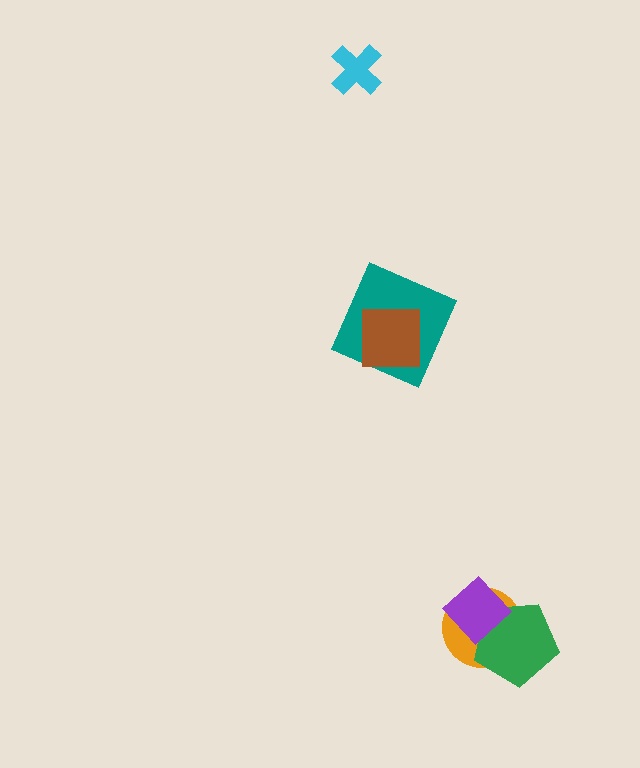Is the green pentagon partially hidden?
Yes, it is partially covered by another shape.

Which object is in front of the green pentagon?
The purple diamond is in front of the green pentagon.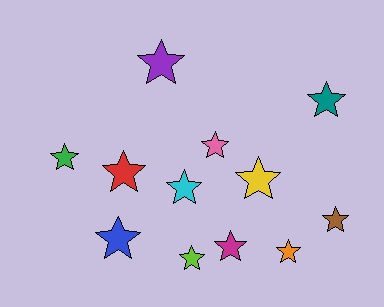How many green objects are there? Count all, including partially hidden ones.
There is 1 green object.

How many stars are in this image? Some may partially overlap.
There are 12 stars.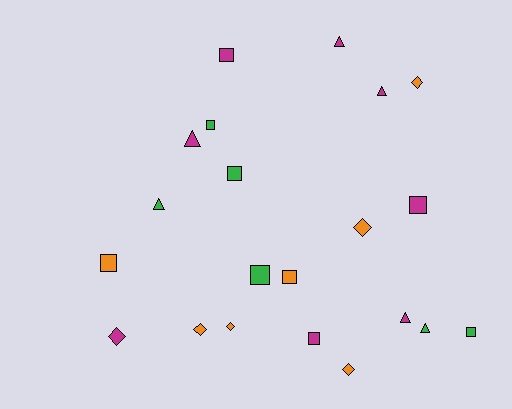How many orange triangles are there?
There are no orange triangles.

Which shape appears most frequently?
Square, with 9 objects.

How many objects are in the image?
There are 21 objects.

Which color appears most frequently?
Magenta, with 8 objects.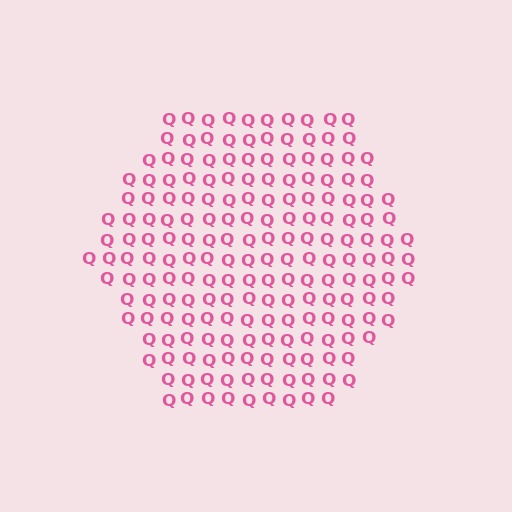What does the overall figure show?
The overall figure shows a hexagon.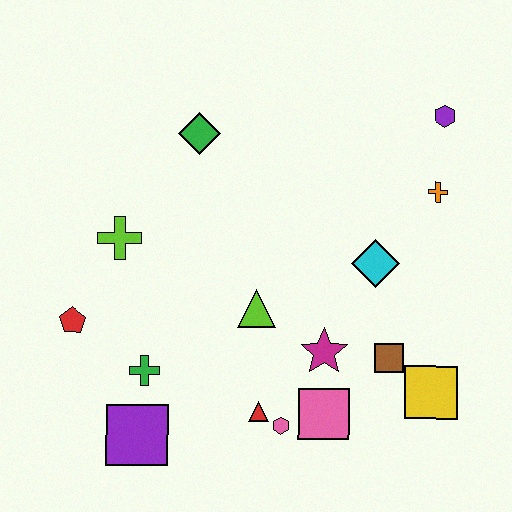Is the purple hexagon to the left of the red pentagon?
No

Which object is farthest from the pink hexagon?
The purple hexagon is farthest from the pink hexagon.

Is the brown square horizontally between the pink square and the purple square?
No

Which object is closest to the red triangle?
The pink hexagon is closest to the red triangle.